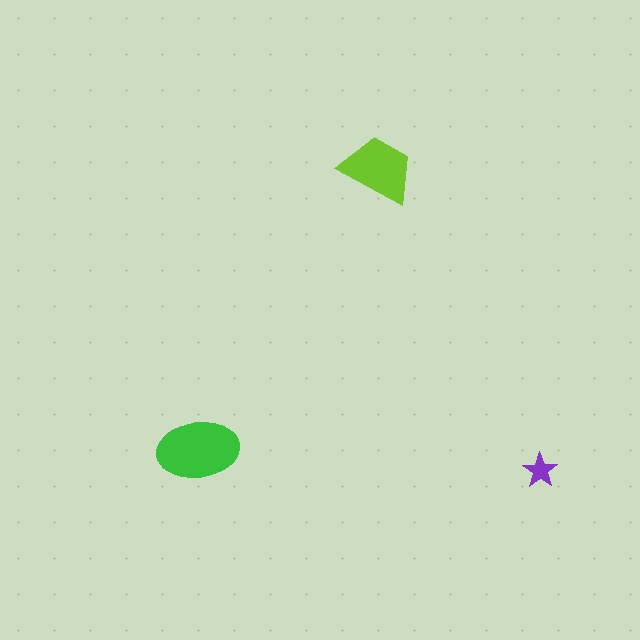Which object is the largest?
The green ellipse.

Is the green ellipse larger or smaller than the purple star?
Larger.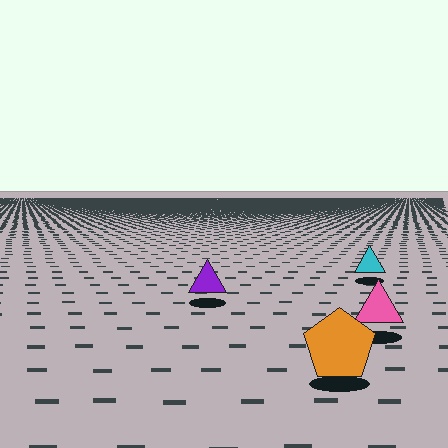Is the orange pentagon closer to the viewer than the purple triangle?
Yes. The orange pentagon is closer — you can tell from the texture gradient: the ground texture is coarser near it.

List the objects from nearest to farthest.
From nearest to farthest: the orange pentagon, the pink triangle, the purple triangle, the cyan triangle.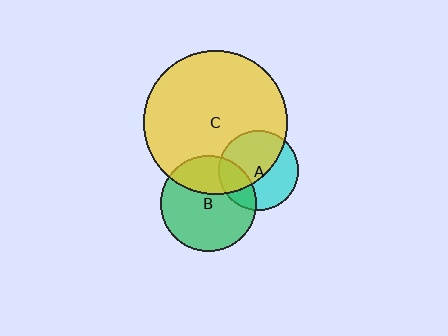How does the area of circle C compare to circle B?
Approximately 2.2 times.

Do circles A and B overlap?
Yes.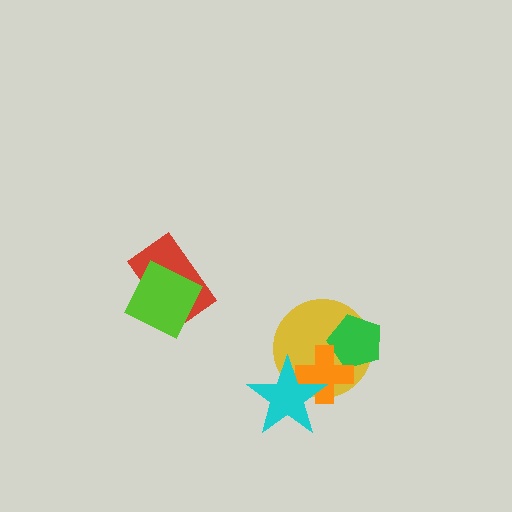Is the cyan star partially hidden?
No, no other shape covers it.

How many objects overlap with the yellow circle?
3 objects overlap with the yellow circle.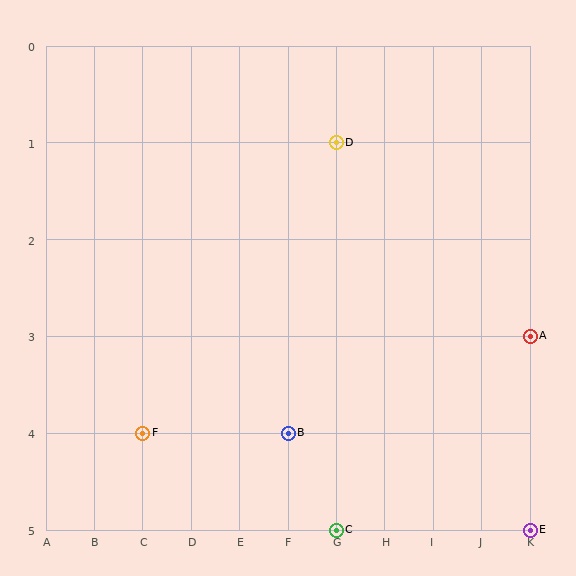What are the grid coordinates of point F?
Point F is at grid coordinates (C, 4).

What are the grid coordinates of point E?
Point E is at grid coordinates (K, 5).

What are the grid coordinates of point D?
Point D is at grid coordinates (G, 1).